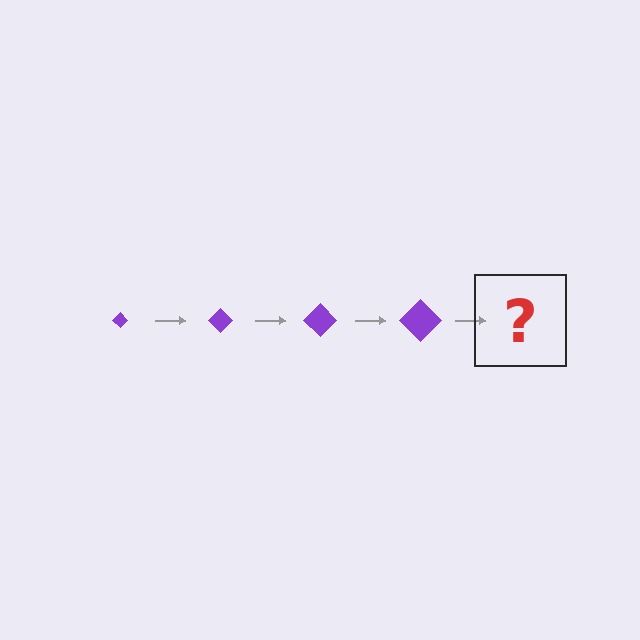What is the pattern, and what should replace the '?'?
The pattern is that the diamond gets progressively larger each step. The '?' should be a purple diamond, larger than the previous one.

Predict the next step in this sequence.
The next step is a purple diamond, larger than the previous one.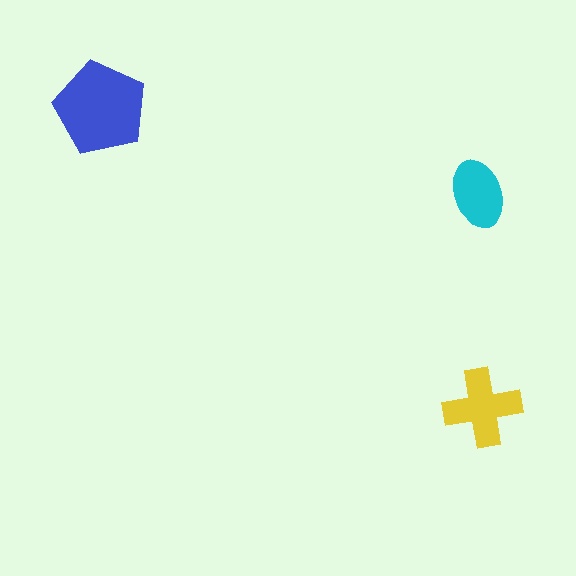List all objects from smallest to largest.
The cyan ellipse, the yellow cross, the blue pentagon.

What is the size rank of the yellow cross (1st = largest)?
2nd.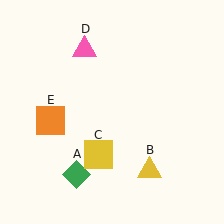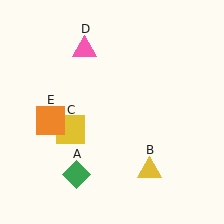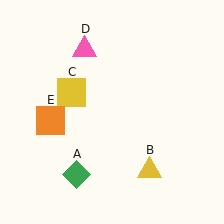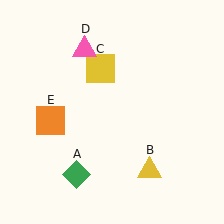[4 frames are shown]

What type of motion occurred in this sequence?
The yellow square (object C) rotated clockwise around the center of the scene.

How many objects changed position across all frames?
1 object changed position: yellow square (object C).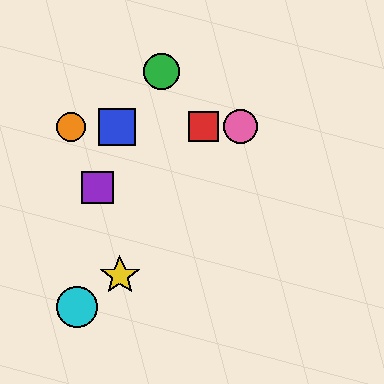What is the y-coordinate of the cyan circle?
The cyan circle is at y≈307.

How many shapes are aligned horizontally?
4 shapes (the red square, the blue square, the orange circle, the pink circle) are aligned horizontally.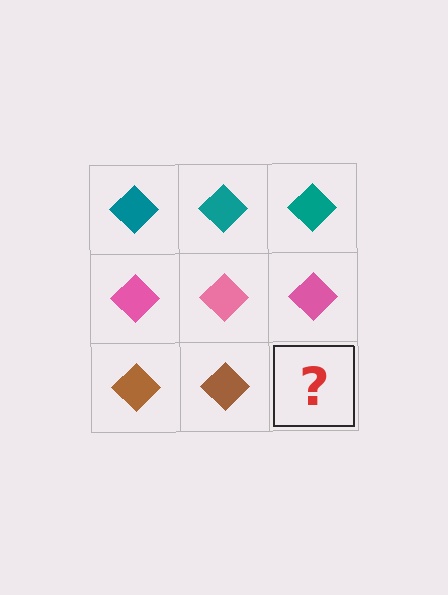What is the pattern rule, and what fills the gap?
The rule is that each row has a consistent color. The gap should be filled with a brown diamond.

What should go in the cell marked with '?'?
The missing cell should contain a brown diamond.